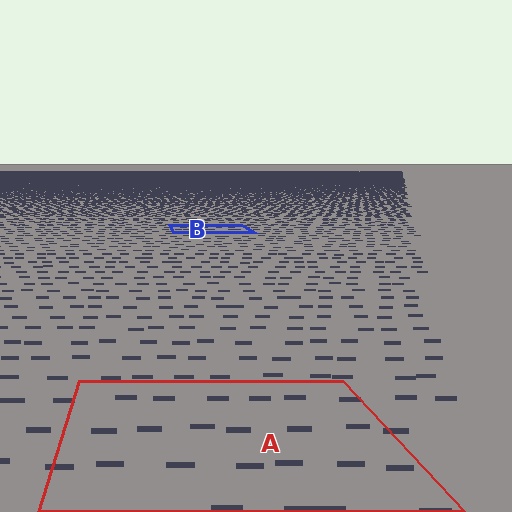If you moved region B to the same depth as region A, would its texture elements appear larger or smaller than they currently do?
They would appear larger. At a closer depth, the same texture elements are projected at a bigger on-screen size.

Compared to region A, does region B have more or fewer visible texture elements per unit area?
Region B has more texture elements per unit area — they are packed more densely because it is farther away.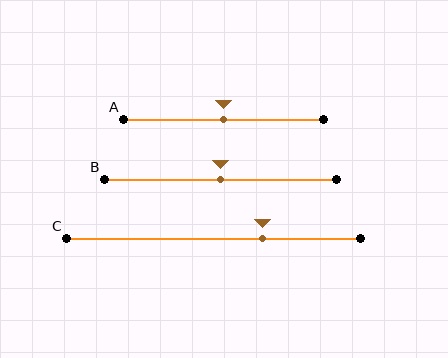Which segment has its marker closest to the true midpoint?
Segment A has its marker closest to the true midpoint.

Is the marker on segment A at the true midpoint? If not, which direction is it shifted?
Yes, the marker on segment A is at the true midpoint.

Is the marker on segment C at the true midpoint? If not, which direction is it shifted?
No, the marker on segment C is shifted to the right by about 17% of the segment length.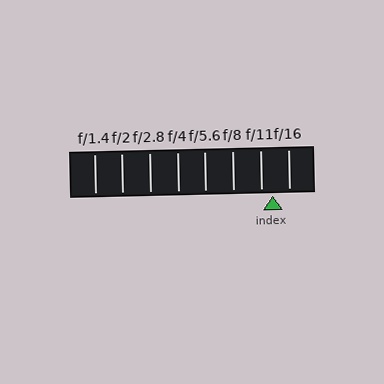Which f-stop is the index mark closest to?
The index mark is closest to f/11.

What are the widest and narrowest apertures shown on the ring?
The widest aperture shown is f/1.4 and the narrowest is f/16.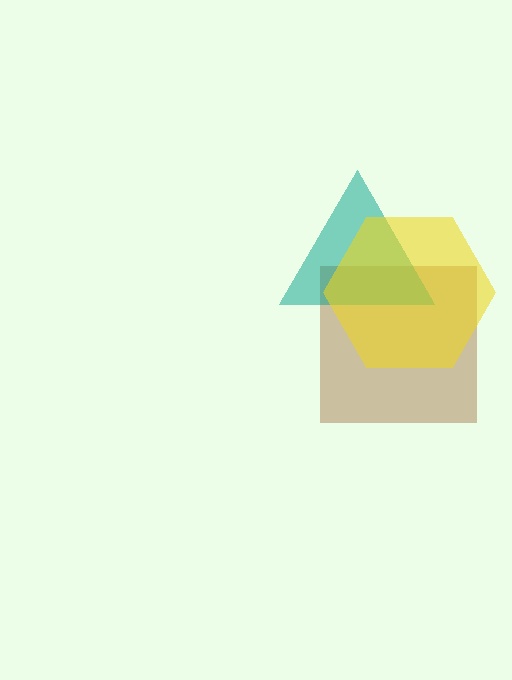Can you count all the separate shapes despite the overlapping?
Yes, there are 3 separate shapes.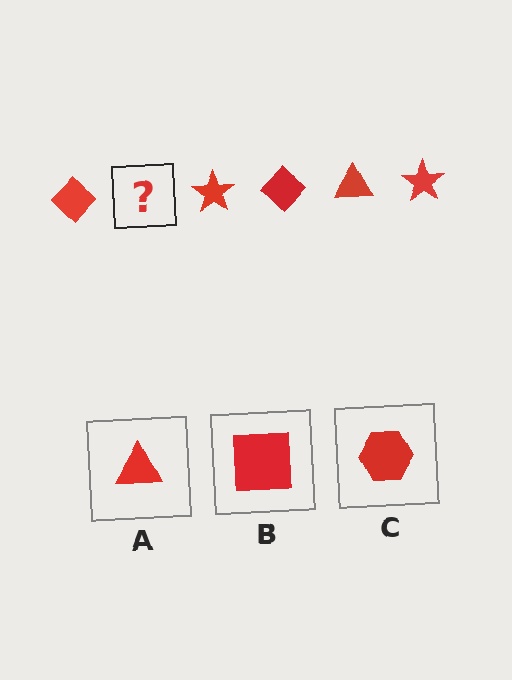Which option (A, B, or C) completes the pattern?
A.